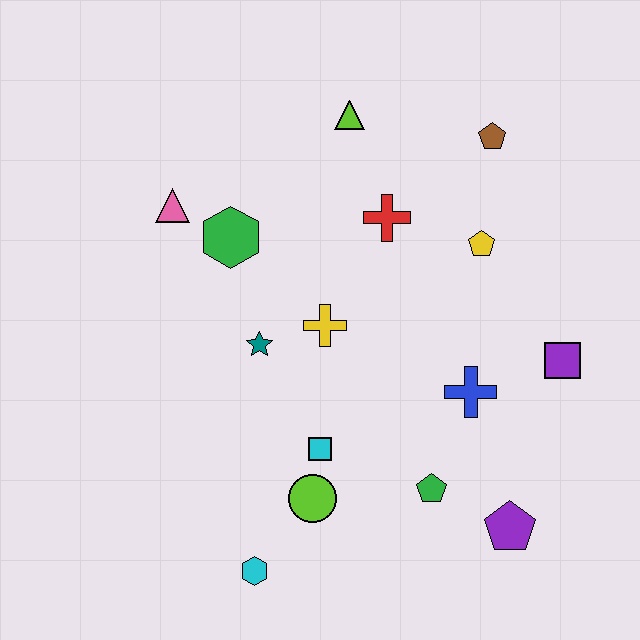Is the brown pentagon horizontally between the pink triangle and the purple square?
Yes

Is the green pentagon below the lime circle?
No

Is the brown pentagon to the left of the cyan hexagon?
No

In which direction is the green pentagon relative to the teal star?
The green pentagon is to the right of the teal star.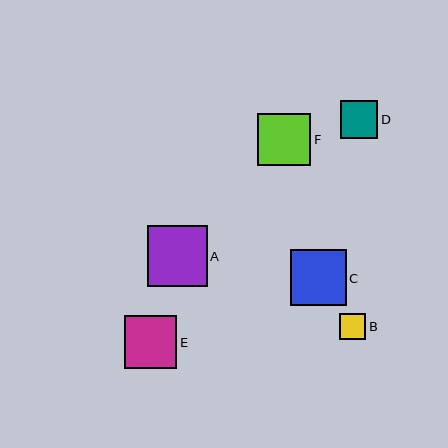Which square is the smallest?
Square B is the smallest with a size of approximately 26 pixels.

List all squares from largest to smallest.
From largest to smallest: A, C, E, F, D, B.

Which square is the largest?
Square A is the largest with a size of approximately 60 pixels.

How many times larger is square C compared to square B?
Square C is approximately 2.1 times the size of square B.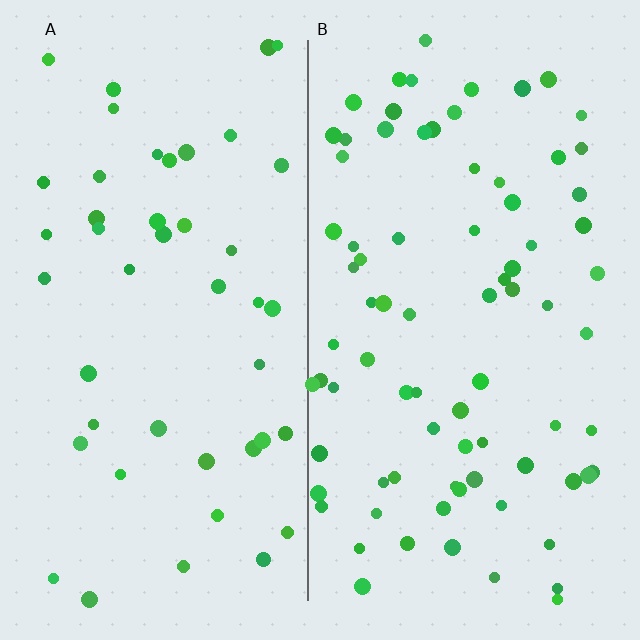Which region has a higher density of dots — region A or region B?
B (the right).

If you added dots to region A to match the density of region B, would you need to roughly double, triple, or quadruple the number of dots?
Approximately double.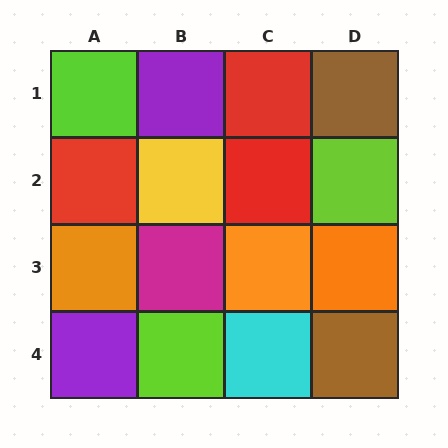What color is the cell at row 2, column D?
Lime.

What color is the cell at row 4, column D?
Brown.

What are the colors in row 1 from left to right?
Lime, purple, red, brown.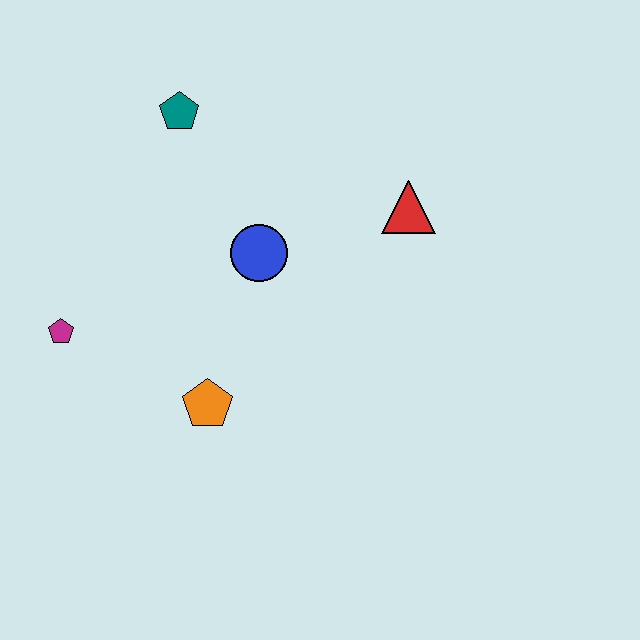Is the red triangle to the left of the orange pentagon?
No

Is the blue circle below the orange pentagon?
No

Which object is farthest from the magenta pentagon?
The red triangle is farthest from the magenta pentagon.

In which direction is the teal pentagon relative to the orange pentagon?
The teal pentagon is above the orange pentagon.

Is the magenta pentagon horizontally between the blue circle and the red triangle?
No